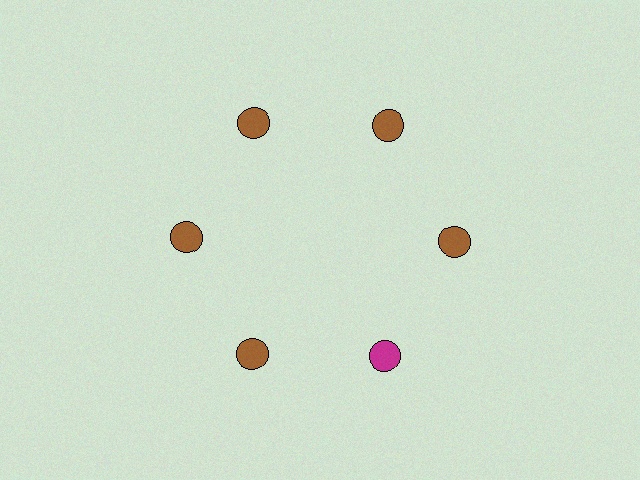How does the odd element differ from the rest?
It has a different color: magenta instead of brown.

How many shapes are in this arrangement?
There are 6 shapes arranged in a ring pattern.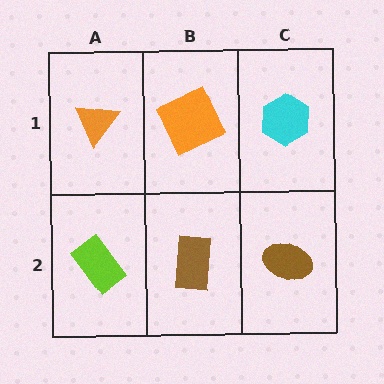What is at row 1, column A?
An orange triangle.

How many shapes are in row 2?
3 shapes.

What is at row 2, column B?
A brown rectangle.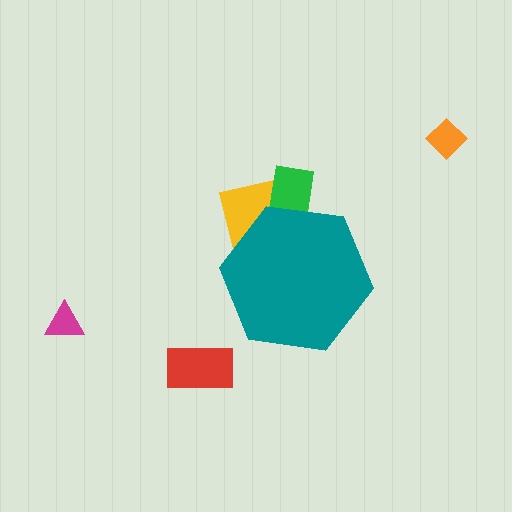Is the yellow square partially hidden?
Yes, the yellow square is partially hidden behind the teal hexagon.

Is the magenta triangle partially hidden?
No, the magenta triangle is fully visible.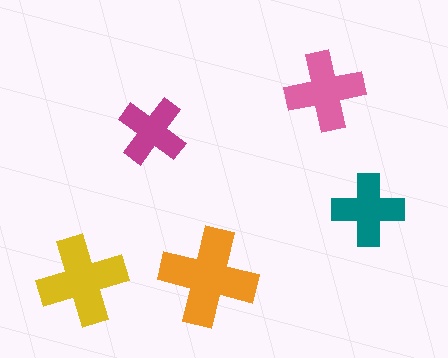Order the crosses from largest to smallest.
the orange one, the yellow one, the pink one, the teal one, the magenta one.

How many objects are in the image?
There are 5 objects in the image.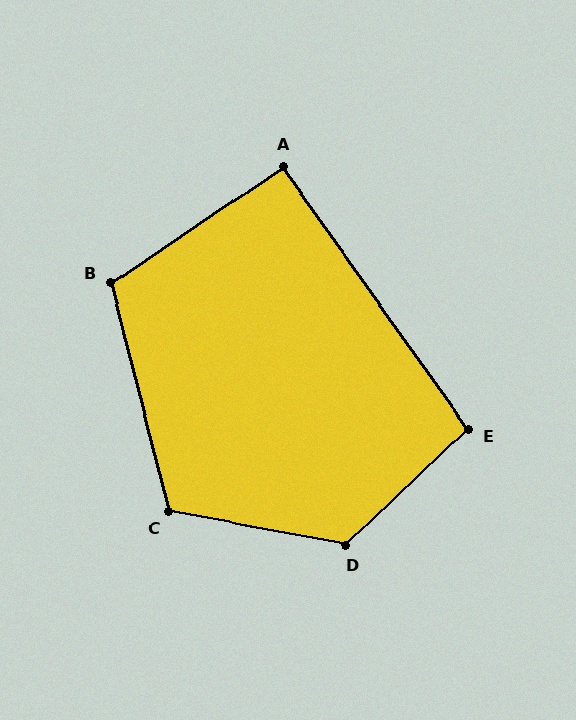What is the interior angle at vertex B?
Approximately 110 degrees (obtuse).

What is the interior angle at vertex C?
Approximately 115 degrees (obtuse).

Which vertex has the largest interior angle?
D, at approximately 126 degrees.